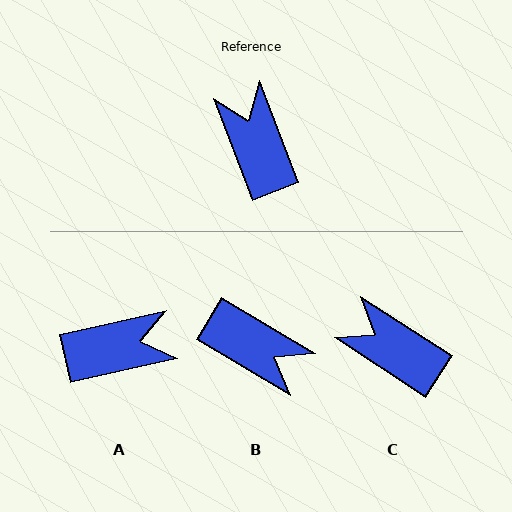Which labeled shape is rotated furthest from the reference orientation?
B, about 142 degrees away.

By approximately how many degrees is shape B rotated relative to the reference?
Approximately 142 degrees clockwise.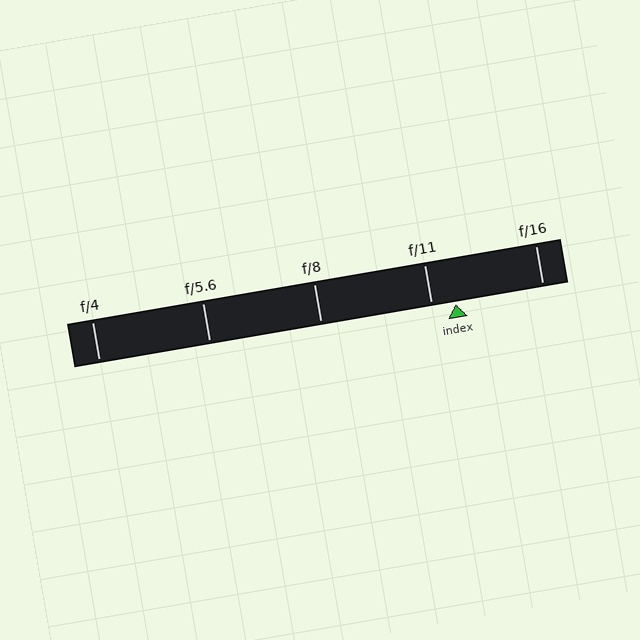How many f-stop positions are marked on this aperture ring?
There are 5 f-stop positions marked.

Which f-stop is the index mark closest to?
The index mark is closest to f/11.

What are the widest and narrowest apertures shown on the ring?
The widest aperture shown is f/4 and the narrowest is f/16.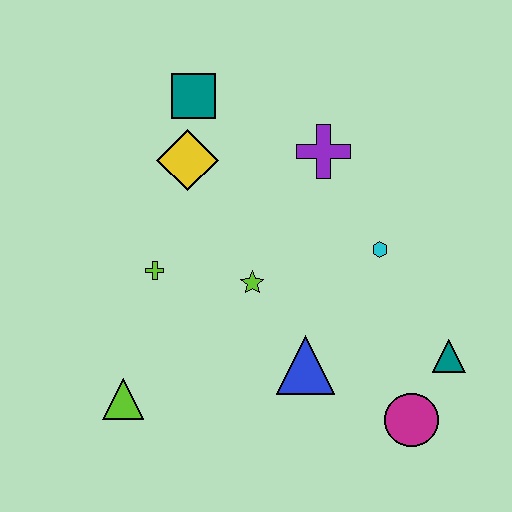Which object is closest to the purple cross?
The cyan hexagon is closest to the purple cross.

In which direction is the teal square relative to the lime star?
The teal square is above the lime star.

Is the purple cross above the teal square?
No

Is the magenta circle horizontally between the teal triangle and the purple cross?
Yes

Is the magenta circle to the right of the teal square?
Yes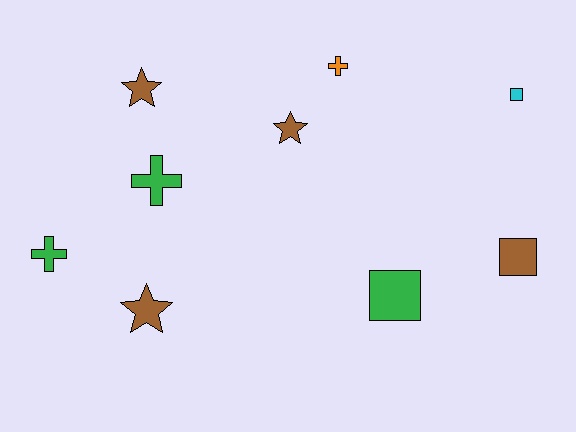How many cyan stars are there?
There are no cyan stars.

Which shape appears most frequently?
Square, with 3 objects.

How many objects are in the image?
There are 9 objects.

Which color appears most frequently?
Brown, with 4 objects.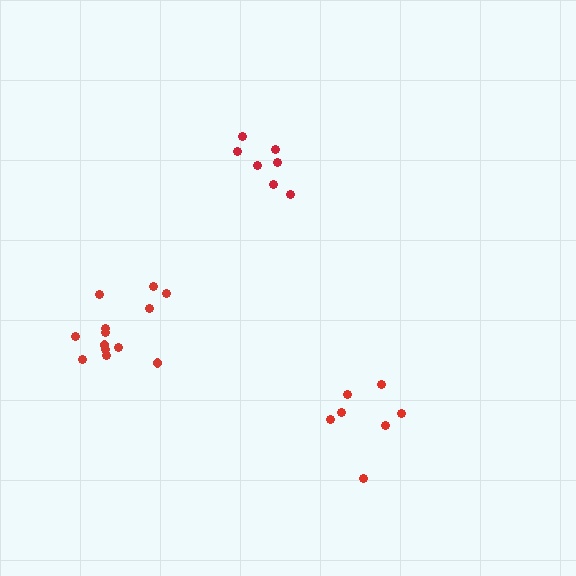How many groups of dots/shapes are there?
There are 3 groups.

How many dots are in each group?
Group 1: 7 dots, Group 2: 7 dots, Group 3: 13 dots (27 total).